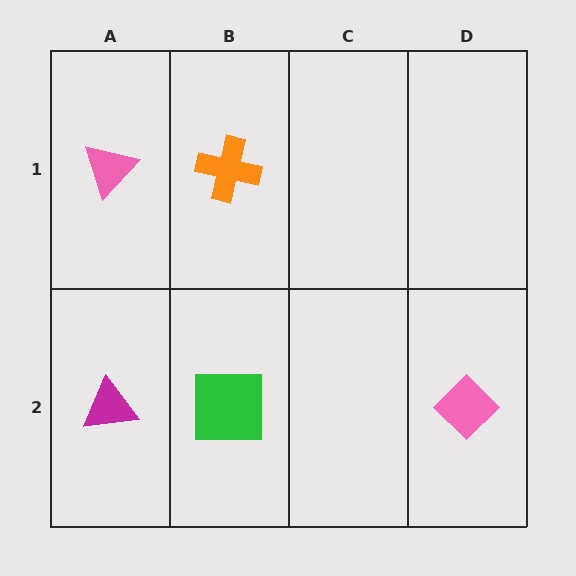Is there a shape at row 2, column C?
No, that cell is empty.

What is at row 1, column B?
An orange cross.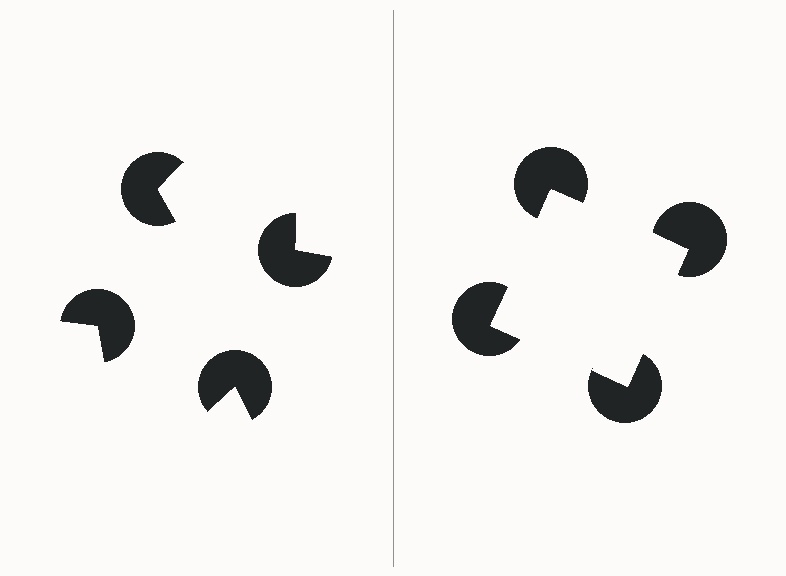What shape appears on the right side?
An illusory square.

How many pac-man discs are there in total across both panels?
8 — 4 on each side.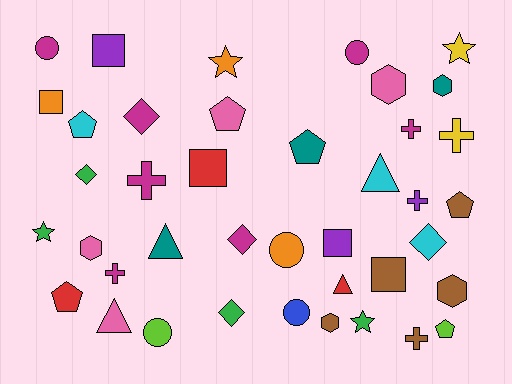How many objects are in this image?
There are 40 objects.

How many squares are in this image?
There are 5 squares.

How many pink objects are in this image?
There are 4 pink objects.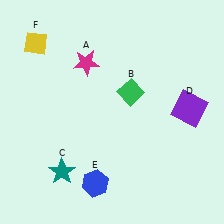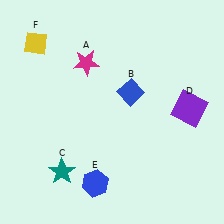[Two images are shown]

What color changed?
The diamond (B) changed from green in Image 1 to blue in Image 2.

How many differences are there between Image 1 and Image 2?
There is 1 difference between the two images.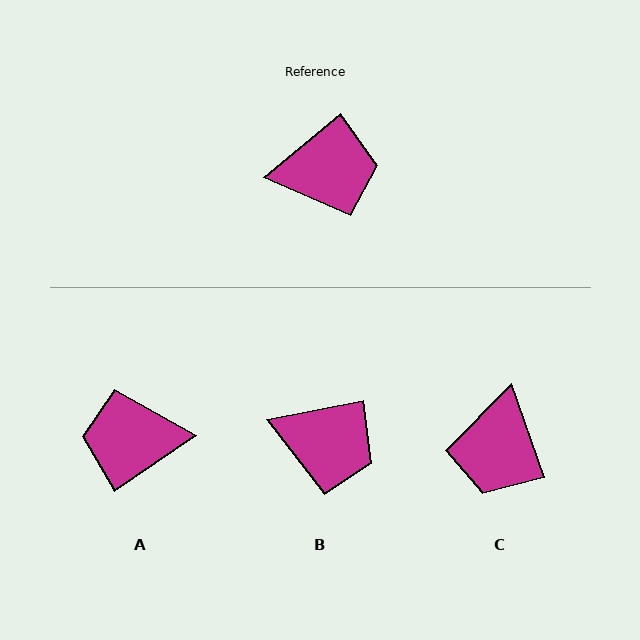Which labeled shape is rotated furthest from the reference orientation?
A, about 175 degrees away.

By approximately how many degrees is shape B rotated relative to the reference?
Approximately 28 degrees clockwise.